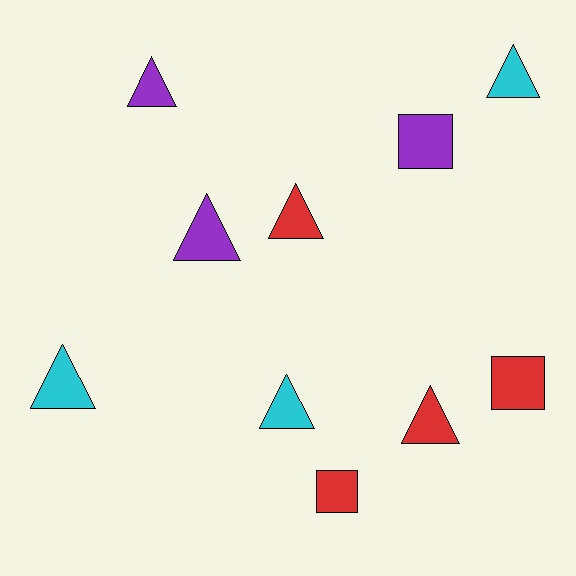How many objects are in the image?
There are 10 objects.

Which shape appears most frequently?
Triangle, with 7 objects.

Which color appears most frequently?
Red, with 4 objects.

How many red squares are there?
There are 2 red squares.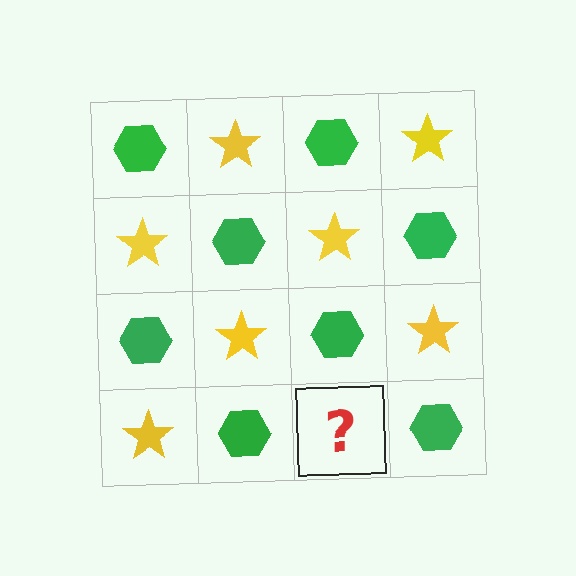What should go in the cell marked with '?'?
The missing cell should contain a yellow star.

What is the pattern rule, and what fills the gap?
The rule is that it alternates green hexagon and yellow star in a checkerboard pattern. The gap should be filled with a yellow star.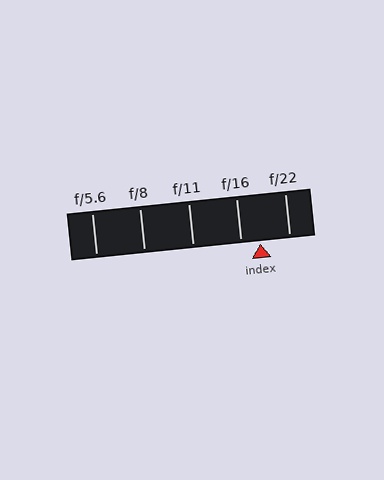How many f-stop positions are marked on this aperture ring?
There are 5 f-stop positions marked.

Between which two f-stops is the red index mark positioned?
The index mark is between f/16 and f/22.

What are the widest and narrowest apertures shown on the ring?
The widest aperture shown is f/5.6 and the narrowest is f/22.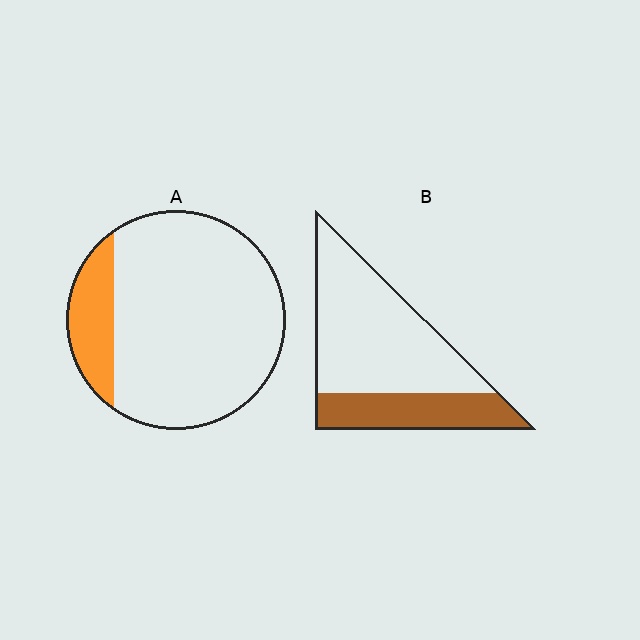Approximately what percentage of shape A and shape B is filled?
A is approximately 15% and B is approximately 30%.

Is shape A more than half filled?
No.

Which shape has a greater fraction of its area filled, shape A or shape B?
Shape B.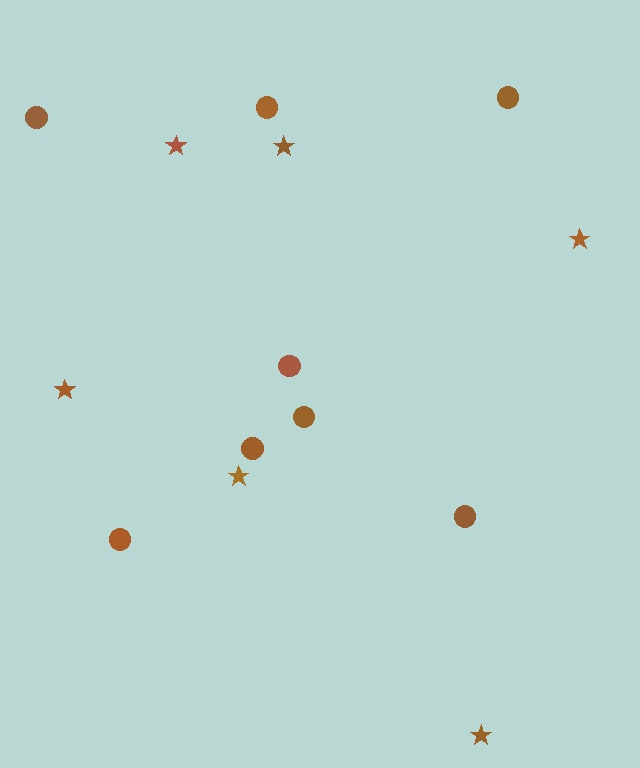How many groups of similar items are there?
There are 2 groups: one group of stars (6) and one group of circles (8).